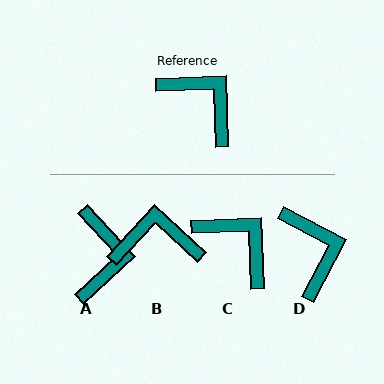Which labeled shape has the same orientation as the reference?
C.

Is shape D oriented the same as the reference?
No, it is off by about 29 degrees.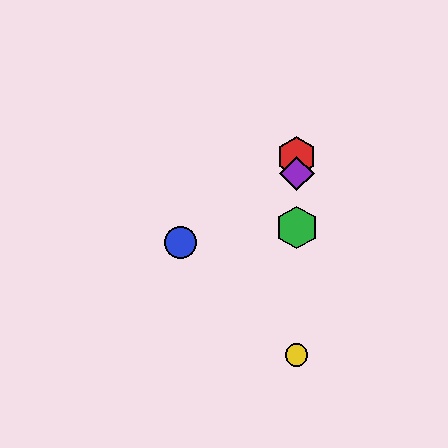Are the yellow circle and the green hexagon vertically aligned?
Yes, both are at x≈297.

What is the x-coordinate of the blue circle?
The blue circle is at x≈180.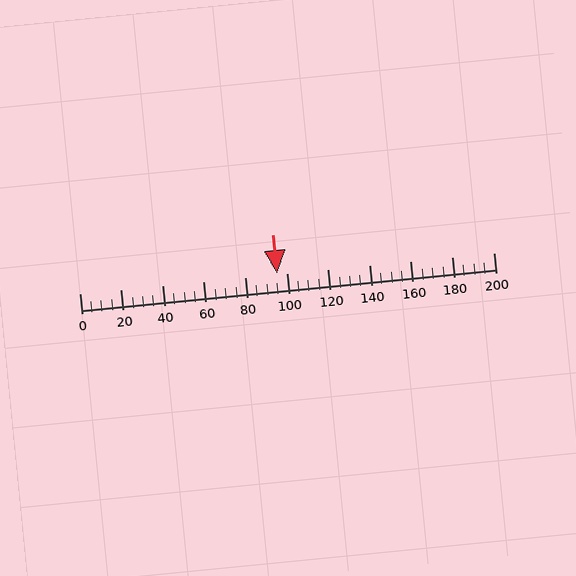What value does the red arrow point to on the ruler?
The red arrow points to approximately 95.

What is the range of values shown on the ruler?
The ruler shows values from 0 to 200.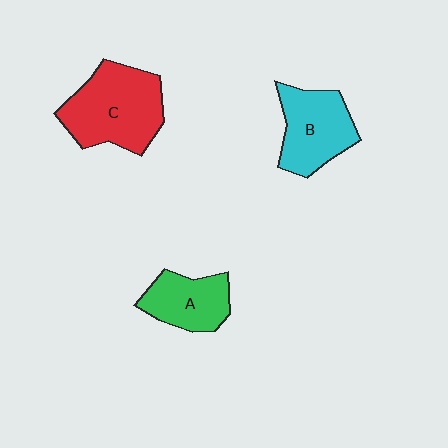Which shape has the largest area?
Shape C (red).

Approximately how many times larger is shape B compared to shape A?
Approximately 1.3 times.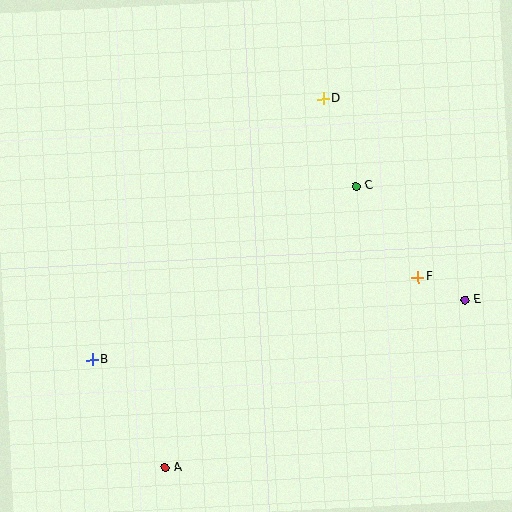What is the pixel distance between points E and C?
The distance between E and C is 158 pixels.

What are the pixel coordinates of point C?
Point C is at (356, 186).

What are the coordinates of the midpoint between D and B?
The midpoint between D and B is at (208, 229).